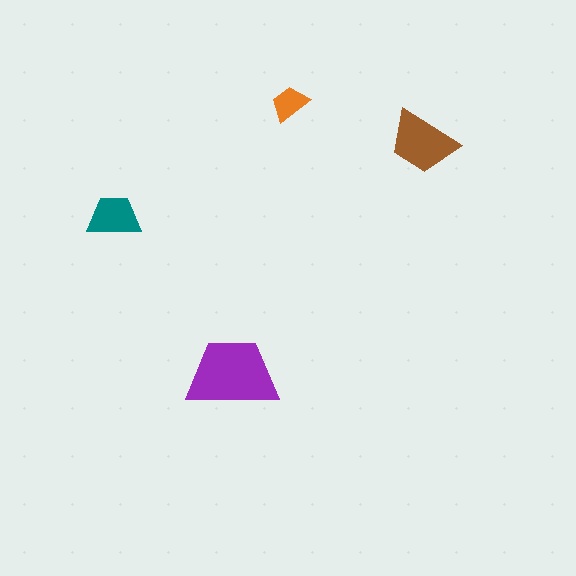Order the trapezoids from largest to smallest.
the purple one, the brown one, the teal one, the orange one.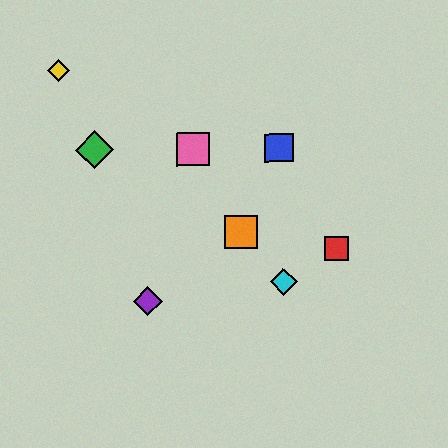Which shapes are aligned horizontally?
The blue square, the green diamond, the pink square are aligned horizontally.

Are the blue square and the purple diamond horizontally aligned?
No, the blue square is at y≈148 and the purple diamond is at y≈301.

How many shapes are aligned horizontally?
3 shapes (the blue square, the green diamond, the pink square) are aligned horizontally.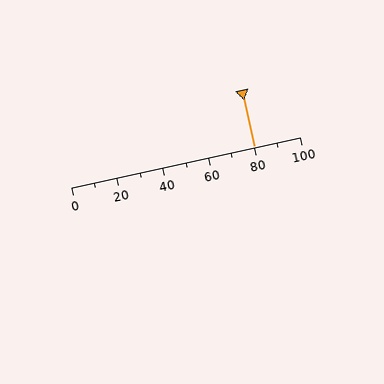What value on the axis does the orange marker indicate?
The marker indicates approximately 80.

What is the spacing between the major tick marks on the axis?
The major ticks are spaced 20 apart.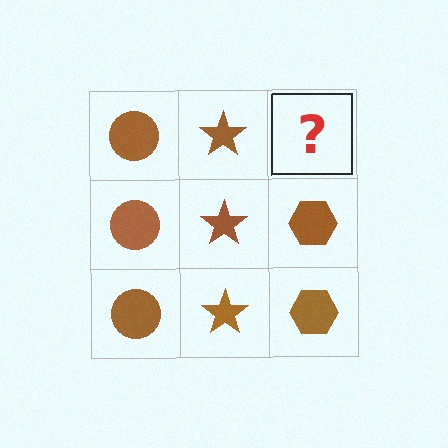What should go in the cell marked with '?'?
The missing cell should contain a brown hexagon.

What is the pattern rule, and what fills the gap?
The rule is that each column has a consistent shape. The gap should be filled with a brown hexagon.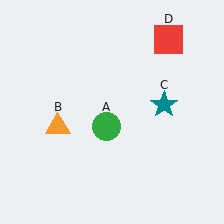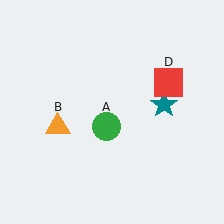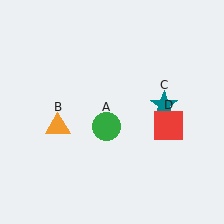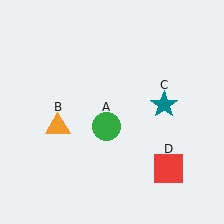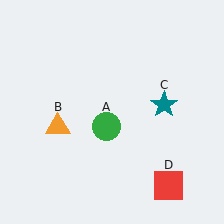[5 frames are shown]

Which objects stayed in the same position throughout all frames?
Green circle (object A) and orange triangle (object B) and teal star (object C) remained stationary.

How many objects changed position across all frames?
1 object changed position: red square (object D).